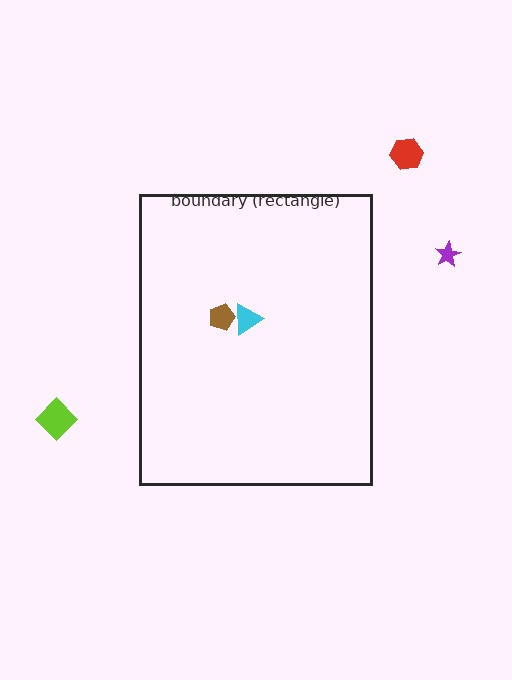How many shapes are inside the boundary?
2 inside, 3 outside.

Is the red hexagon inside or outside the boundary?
Outside.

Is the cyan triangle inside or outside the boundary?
Inside.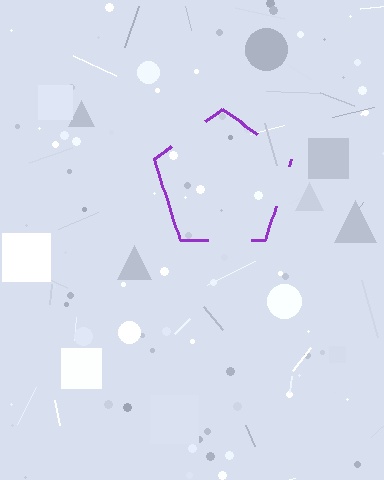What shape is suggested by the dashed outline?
The dashed outline suggests a pentagon.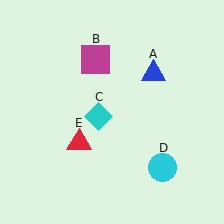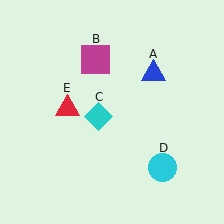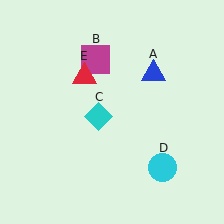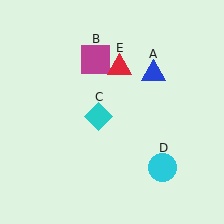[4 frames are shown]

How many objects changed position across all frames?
1 object changed position: red triangle (object E).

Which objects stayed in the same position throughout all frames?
Blue triangle (object A) and magenta square (object B) and cyan diamond (object C) and cyan circle (object D) remained stationary.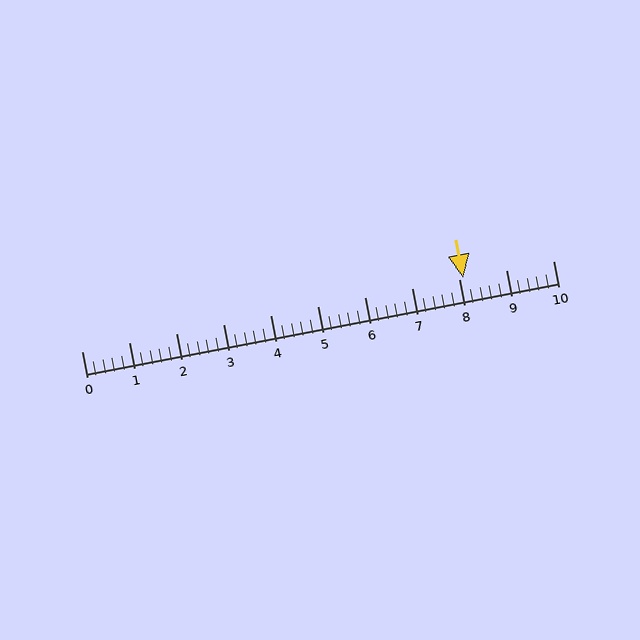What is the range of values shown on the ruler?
The ruler shows values from 0 to 10.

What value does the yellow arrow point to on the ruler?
The yellow arrow points to approximately 8.1.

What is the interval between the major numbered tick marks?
The major tick marks are spaced 1 units apart.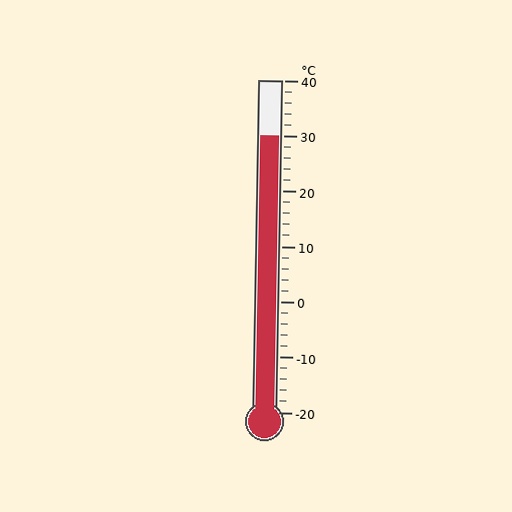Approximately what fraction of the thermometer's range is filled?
The thermometer is filled to approximately 85% of its range.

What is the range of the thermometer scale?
The thermometer scale ranges from -20°C to 40°C.